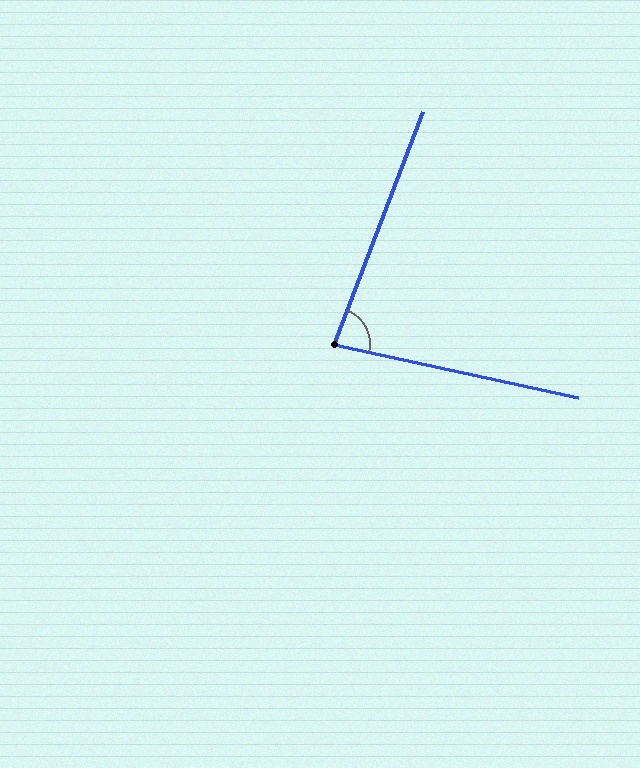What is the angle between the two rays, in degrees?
Approximately 81 degrees.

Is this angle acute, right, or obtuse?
It is acute.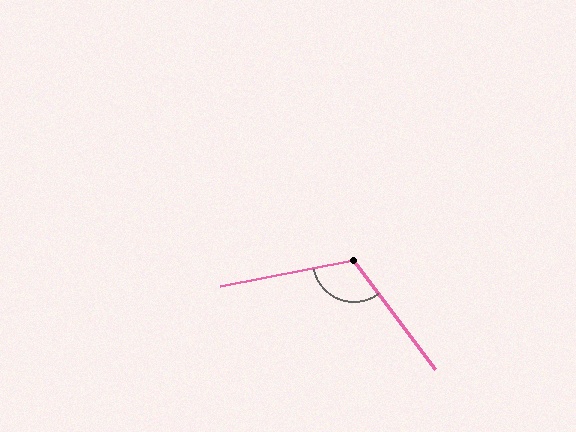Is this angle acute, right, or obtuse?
It is obtuse.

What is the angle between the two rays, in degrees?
Approximately 116 degrees.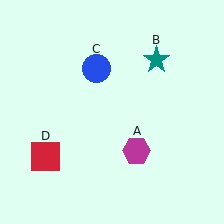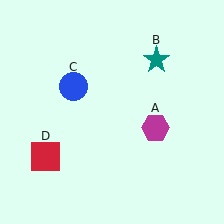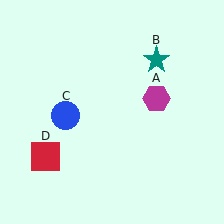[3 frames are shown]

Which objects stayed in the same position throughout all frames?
Teal star (object B) and red square (object D) remained stationary.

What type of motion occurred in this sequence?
The magenta hexagon (object A), blue circle (object C) rotated counterclockwise around the center of the scene.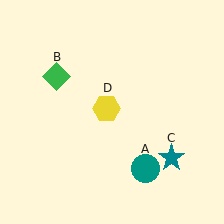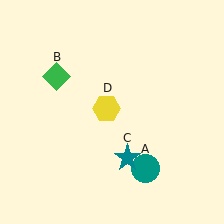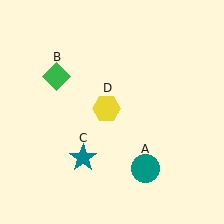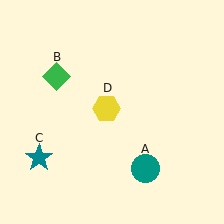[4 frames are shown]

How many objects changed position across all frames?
1 object changed position: teal star (object C).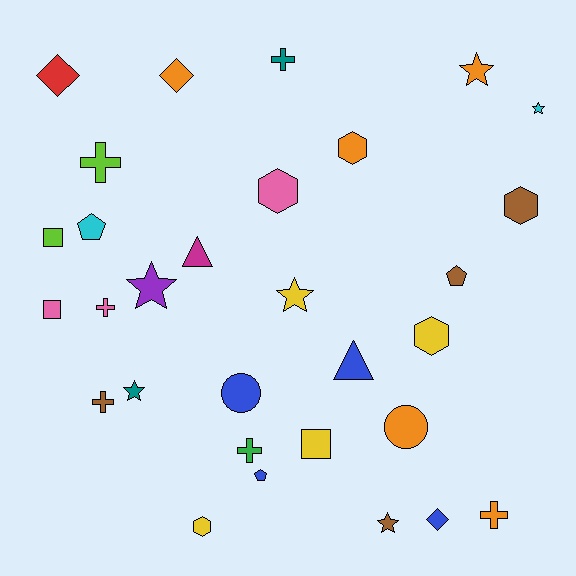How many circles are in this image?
There are 2 circles.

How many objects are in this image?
There are 30 objects.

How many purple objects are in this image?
There is 1 purple object.